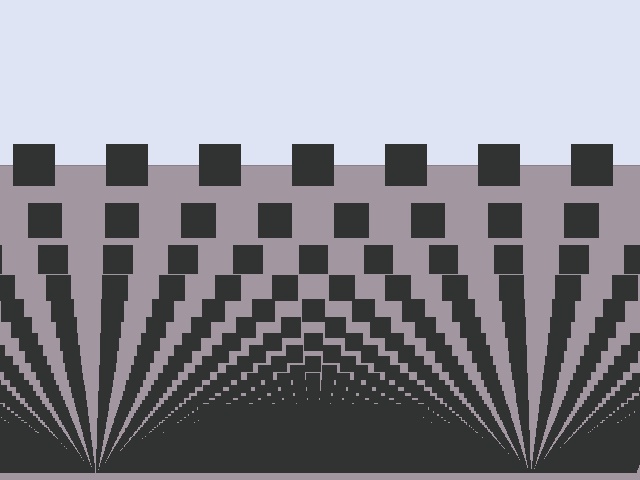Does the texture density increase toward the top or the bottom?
Density increases toward the bottom.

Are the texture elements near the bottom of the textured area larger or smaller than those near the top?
Smaller. The gradient is inverted — elements near the bottom are smaller and denser.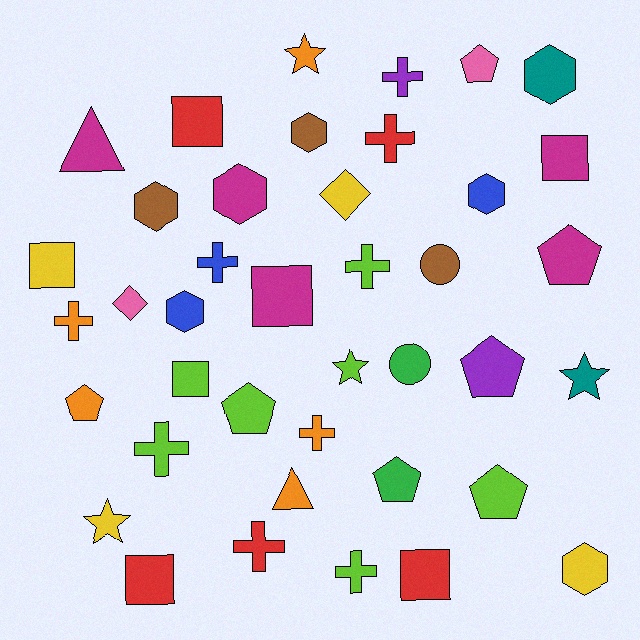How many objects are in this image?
There are 40 objects.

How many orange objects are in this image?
There are 5 orange objects.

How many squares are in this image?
There are 7 squares.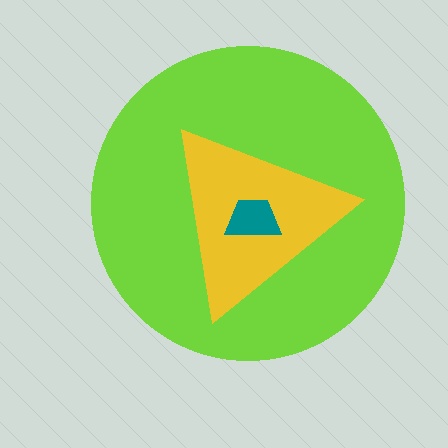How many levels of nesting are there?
3.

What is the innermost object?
The teal trapezoid.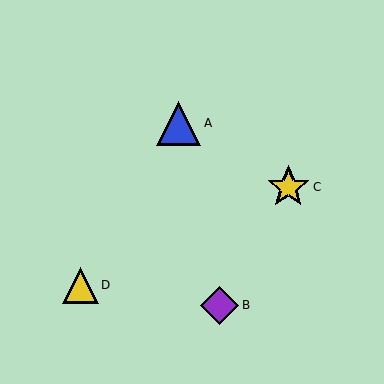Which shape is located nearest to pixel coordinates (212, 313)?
The purple diamond (labeled B) at (220, 305) is nearest to that location.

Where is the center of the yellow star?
The center of the yellow star is at (288, 187).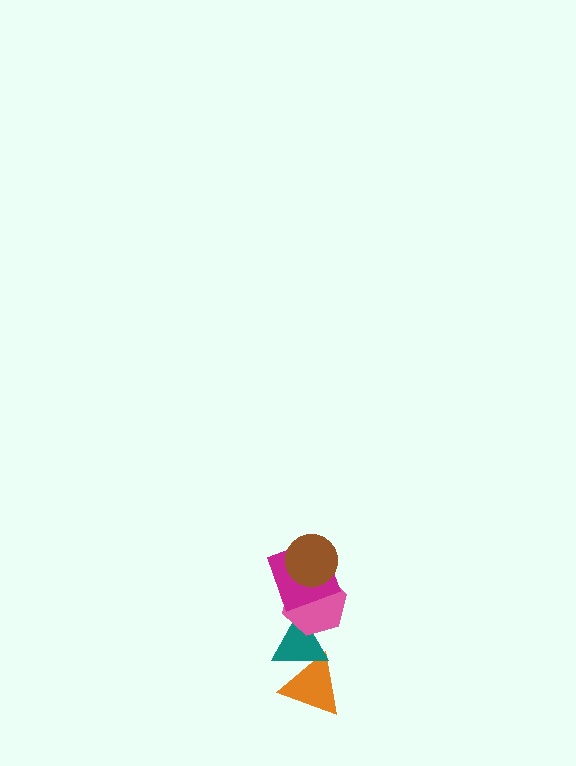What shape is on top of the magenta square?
The brown circle is on top of the magenta square.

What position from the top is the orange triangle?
The orange triangle is 5th from the top.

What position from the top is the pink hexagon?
The pink hexagon is 3rd from the top.